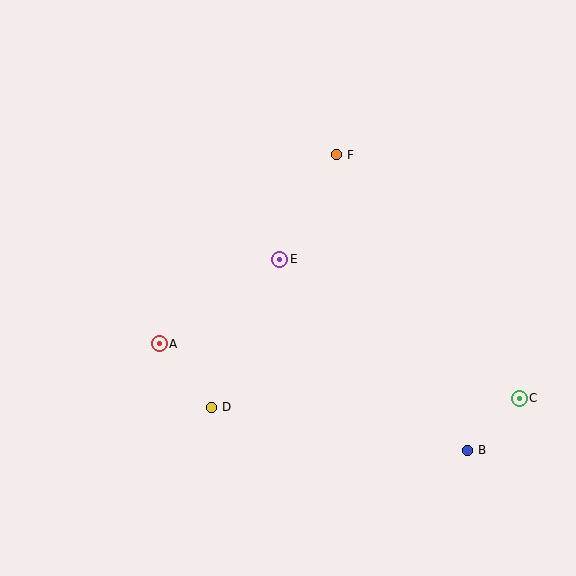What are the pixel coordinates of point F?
Point F is at (337, 155).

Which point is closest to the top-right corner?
Point F is closest to the top-right corner.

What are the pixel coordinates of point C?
Point C is at (519, 398).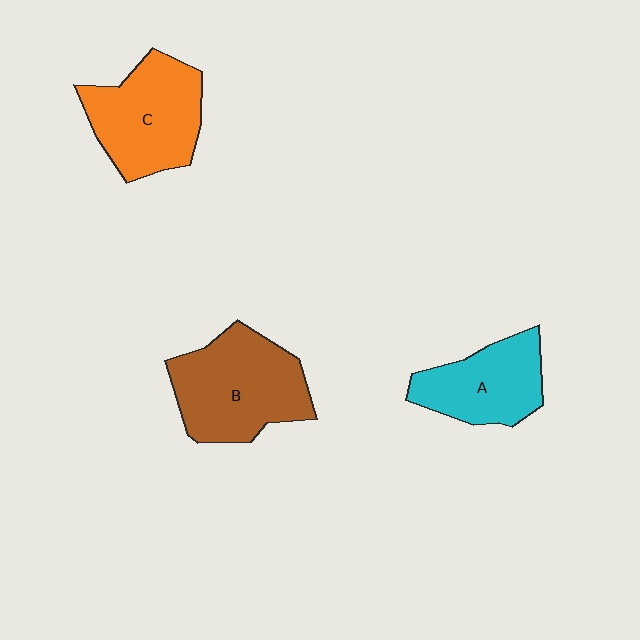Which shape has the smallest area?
Shape A (cyan).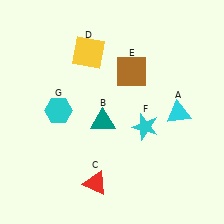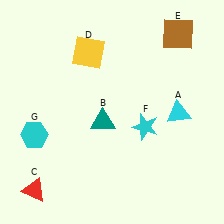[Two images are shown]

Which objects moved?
The objects that moved are: the red triangle (C), the brown square (E), the cyan hexagon (G).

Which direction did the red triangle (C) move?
The red triangle (C) moved left.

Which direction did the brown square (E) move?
The brown square (E) moved right.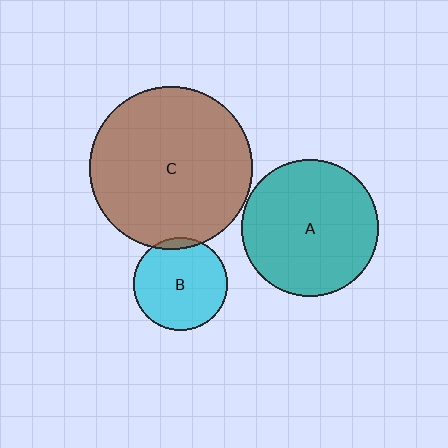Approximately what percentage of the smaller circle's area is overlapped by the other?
Approximately 5%.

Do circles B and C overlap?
Yes.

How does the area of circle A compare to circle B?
Approximately 2.1 times.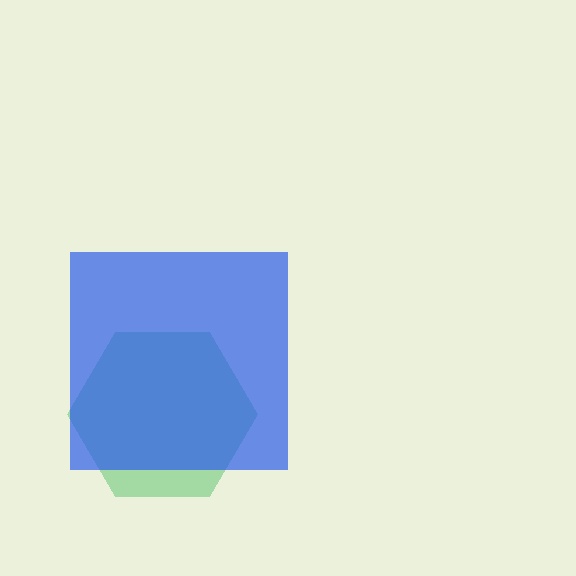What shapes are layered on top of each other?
The layered shapes are: a green hexagon, a blue square.